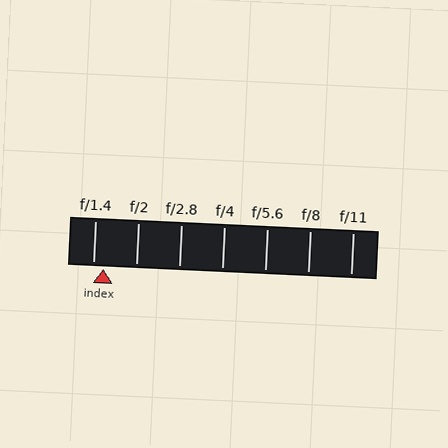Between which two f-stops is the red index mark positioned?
The index mark is between f/1.4 and f/2.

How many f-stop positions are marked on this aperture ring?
There are 7 f-stop positions marked.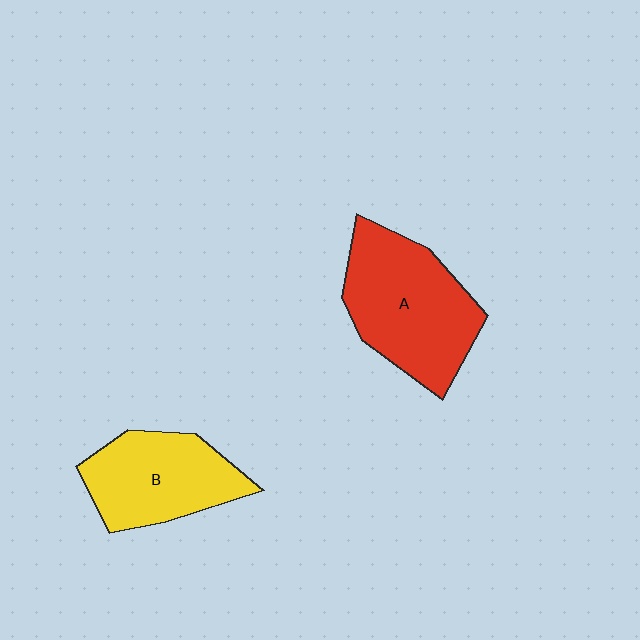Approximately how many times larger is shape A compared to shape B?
Approximately 1.3 times.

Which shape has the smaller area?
Shape B (yellow).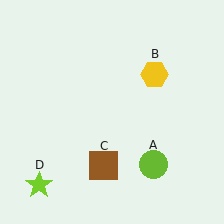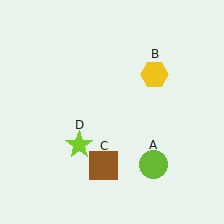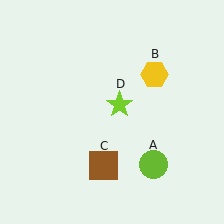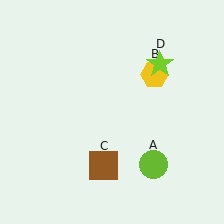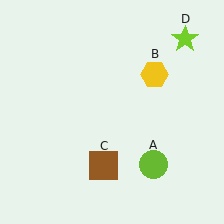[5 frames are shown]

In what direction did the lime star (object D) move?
The lime star (object D) moved up and to the right.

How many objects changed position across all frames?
1 object changed position: lime star (object D).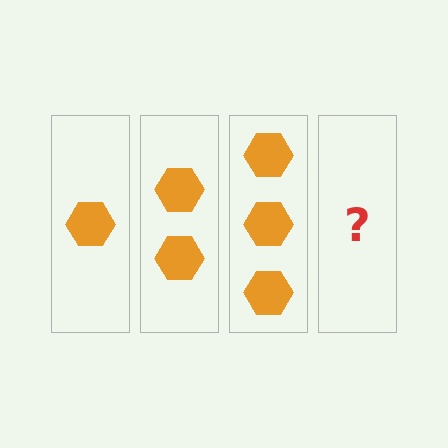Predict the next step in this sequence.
The next step is 4 hexagons.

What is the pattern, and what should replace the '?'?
The pattern is that each step adds one more hexagon. The '?' should be 4 hexagons.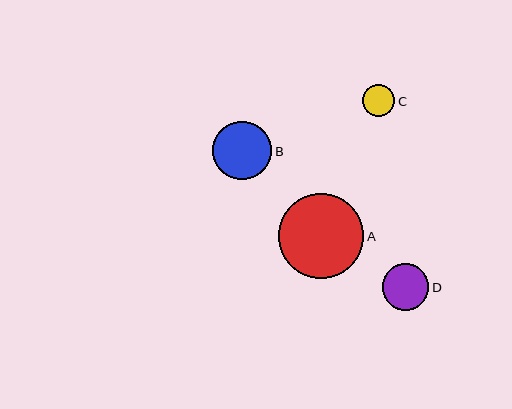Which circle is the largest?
Circle A is the largest with a size of approximately 85 pixels.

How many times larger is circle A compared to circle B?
Circle A is approximately 1.4 times the size of circle B.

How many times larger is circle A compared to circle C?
Circle A is approximately 2.7 times the size of circle C.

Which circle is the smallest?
Circle C is the smallest with a size of approximately 32 pixels.